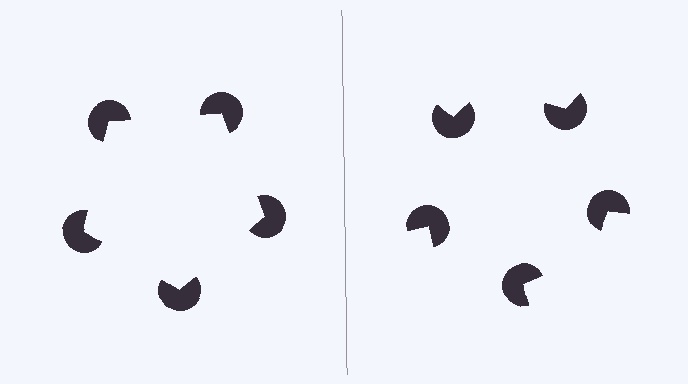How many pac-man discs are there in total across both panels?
10 — 5 on each side.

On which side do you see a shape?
An illusory pentagon appears on the left side. On the right side the wedge cuts are rotated, so no coherent shape forms.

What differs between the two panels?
The pac-man discs are positioned identically on both sides; only the wedge orientations differ. On the left they align to a pentagon; on the right they are misaligned.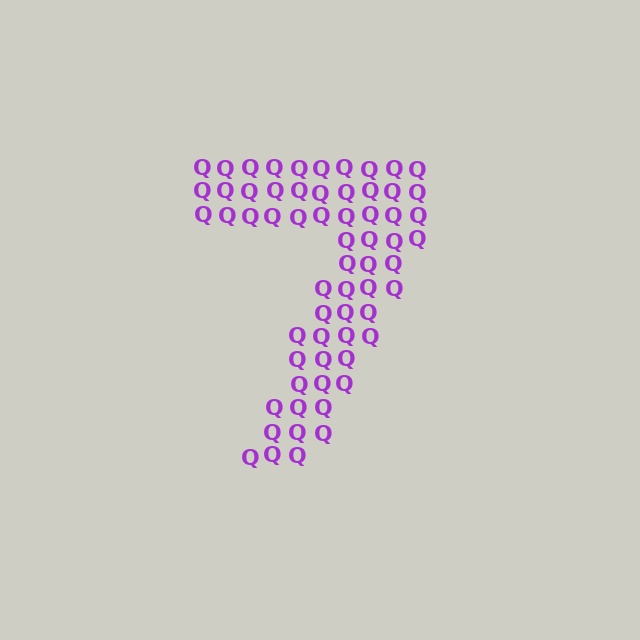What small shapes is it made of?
It is made of small letter Q's.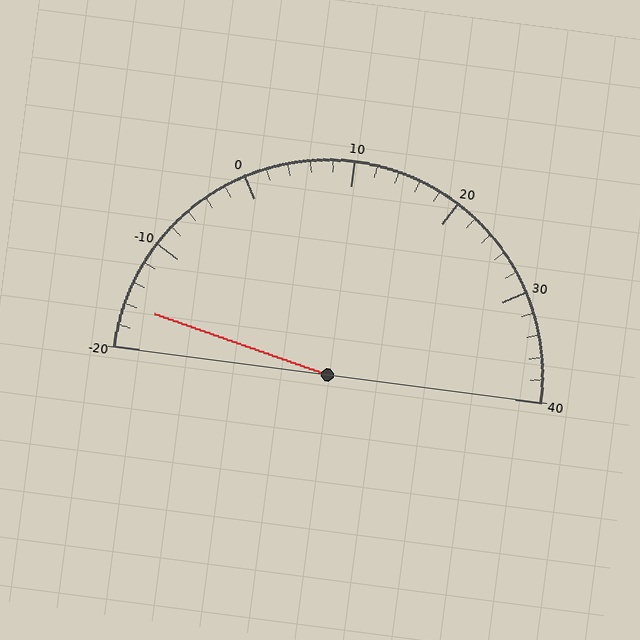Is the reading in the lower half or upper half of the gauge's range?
The reading is in the lower half of the range (-20 to 40).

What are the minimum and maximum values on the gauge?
The gauge ranges from -20 to 40.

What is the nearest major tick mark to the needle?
The nearest major tick mark is -20.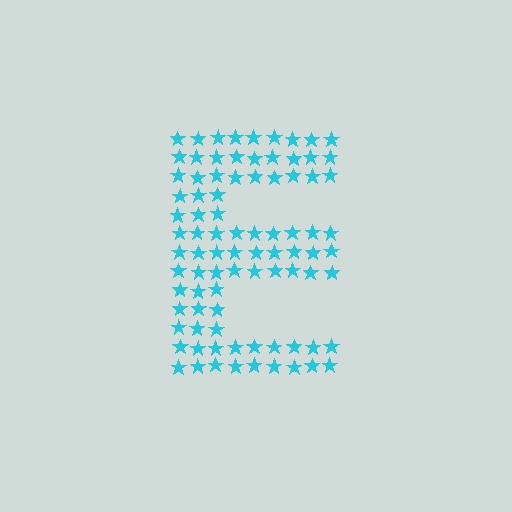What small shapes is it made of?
It is made of small stars.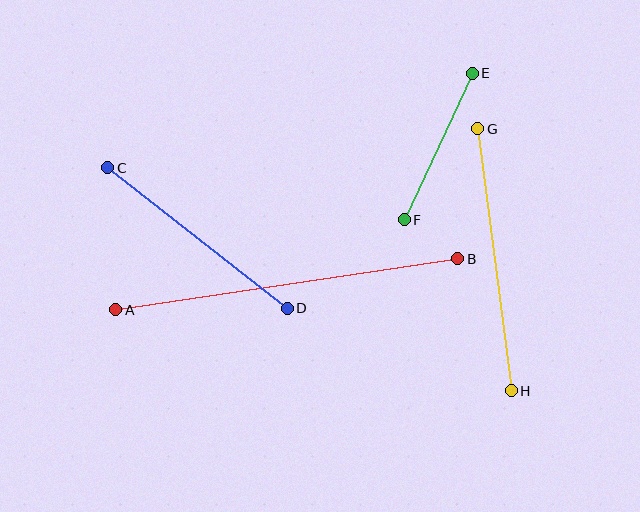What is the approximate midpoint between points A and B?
The midpoint is at approximately (287, 284) pixels.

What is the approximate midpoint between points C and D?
The midpoint is at approximately (198, 238) pixels.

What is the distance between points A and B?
The distance is approximately 346 pixels.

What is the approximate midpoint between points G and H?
The midpoint is at approximately (494, 260) pixels.